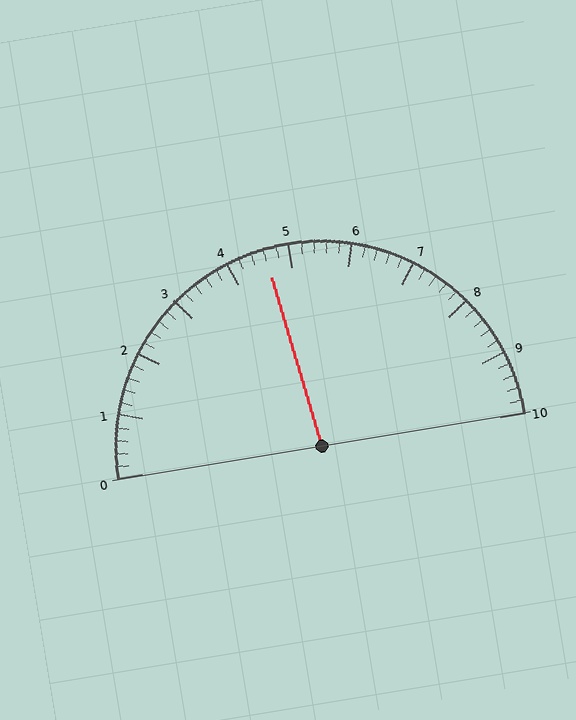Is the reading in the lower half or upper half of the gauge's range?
The reading is in the lower half of the range (0 to 10).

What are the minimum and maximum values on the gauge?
The gauge ranges from 0 to 10.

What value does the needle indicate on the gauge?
The needle indicates approximately 4.6.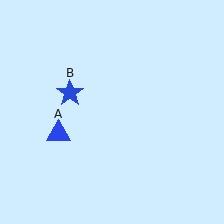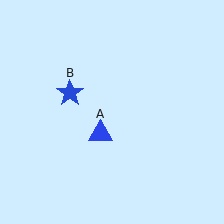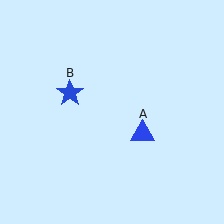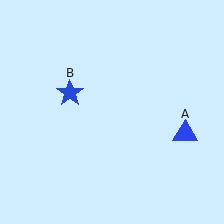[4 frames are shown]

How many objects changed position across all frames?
1 object changed position: blue triangle (object A).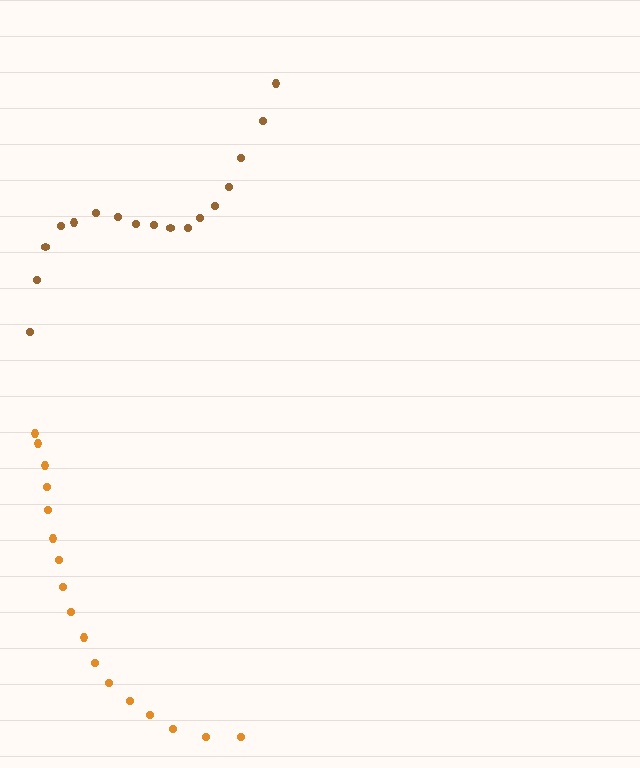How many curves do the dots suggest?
There are 2 distinct paths.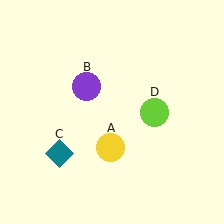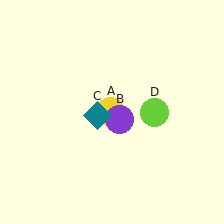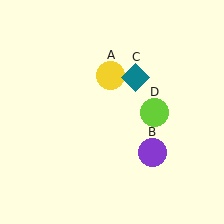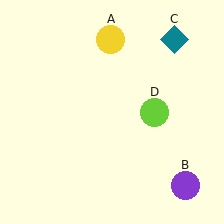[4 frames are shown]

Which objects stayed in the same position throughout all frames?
Lime circle (object D) remained stationary.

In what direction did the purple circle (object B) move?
The purple circle (object B) moved down and to the right.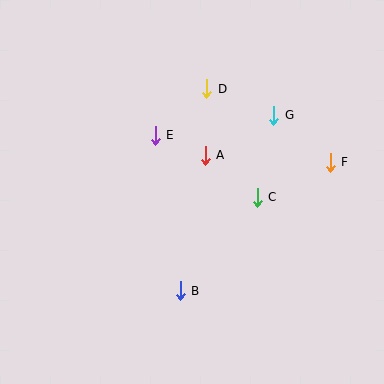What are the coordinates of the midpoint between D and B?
The midpoint between D and B is at (193, 190).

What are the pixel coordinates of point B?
Point B is at (180, 291).